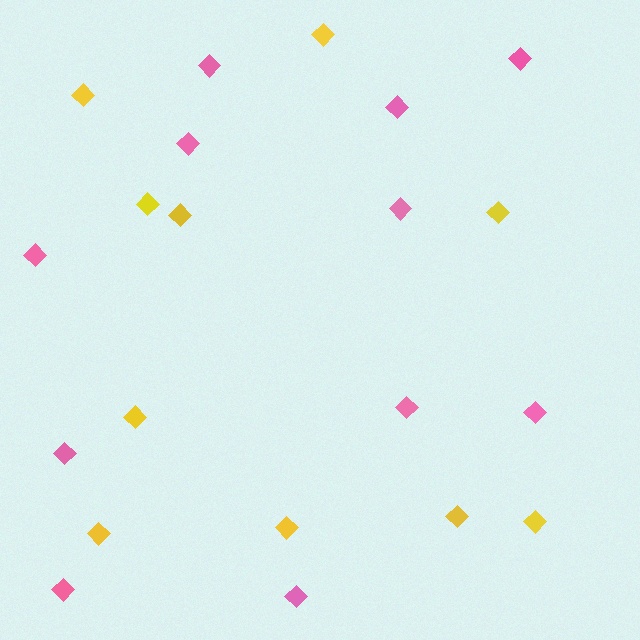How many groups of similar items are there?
There are 2 groups: one group of yellow diamonds (10) and one group of pink diamonds (11).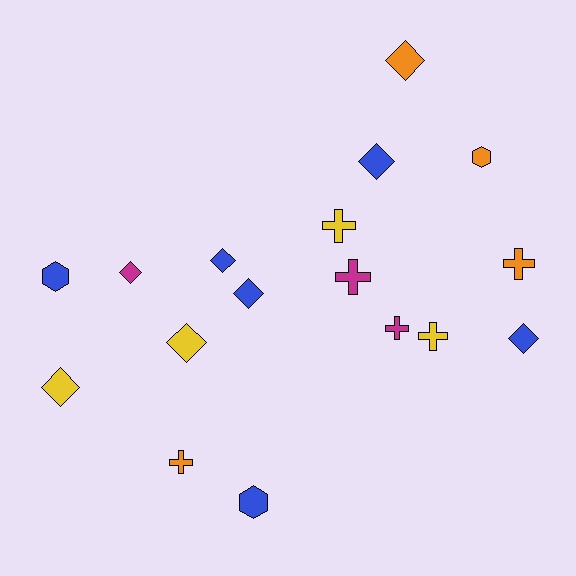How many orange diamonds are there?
There is 1 orange diamond.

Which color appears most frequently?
Blue, with 6 objects.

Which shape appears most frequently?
Diamond, with 8 objects.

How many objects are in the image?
There are 17 objects.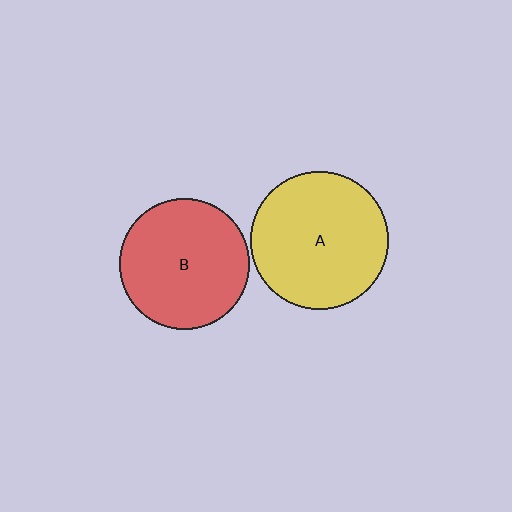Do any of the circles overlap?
No, none of the circles overlap.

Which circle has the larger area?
Circle A (yellow).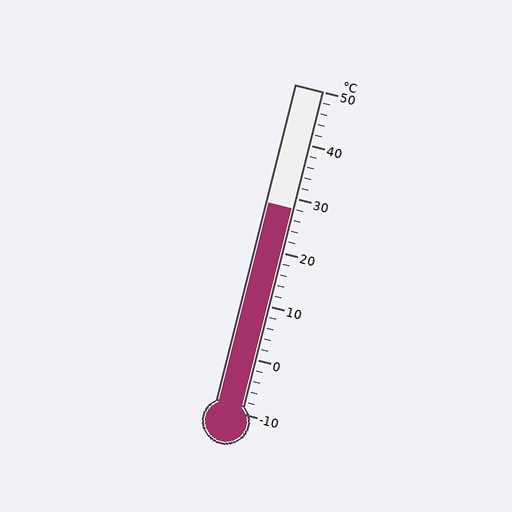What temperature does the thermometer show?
The thermometer shows approximately 28°C.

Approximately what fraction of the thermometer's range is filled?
The thermometer is filled to approximately 65% of its range.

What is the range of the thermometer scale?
The thermometer scale ranges from -10°C to 50°C.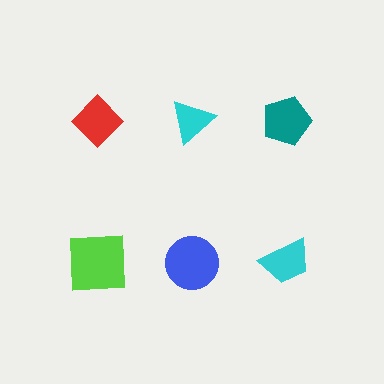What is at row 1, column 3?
A teal pentagon.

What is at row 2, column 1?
A lime square.